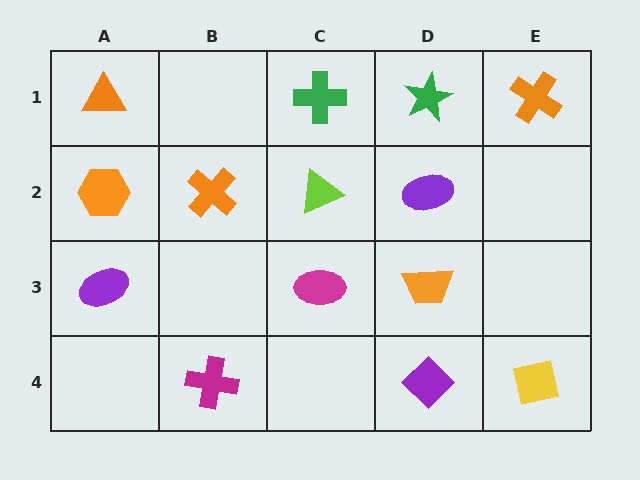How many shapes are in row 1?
4 shapes.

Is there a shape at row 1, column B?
No, that cell is empty.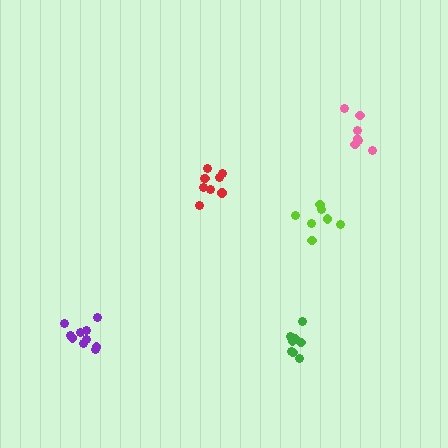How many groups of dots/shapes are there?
There are 5 groups.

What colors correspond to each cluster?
The clusters are colored: green, lime, purple, red, pink.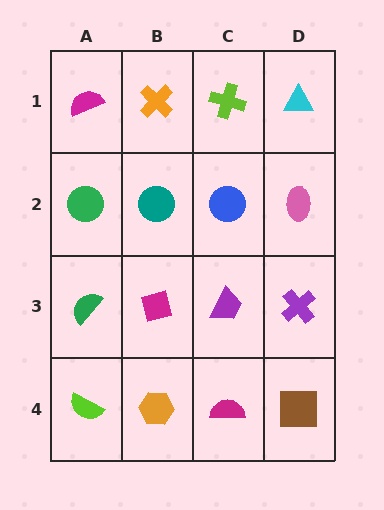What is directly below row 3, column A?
A lime semicircle.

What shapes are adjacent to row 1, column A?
A green circle (row 2, column A), an orange cross (row 1, column B).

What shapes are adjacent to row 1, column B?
A teal circle (row 2, column B), a magenta semicircle (row 1, column A), a lime cross (row 1, column C).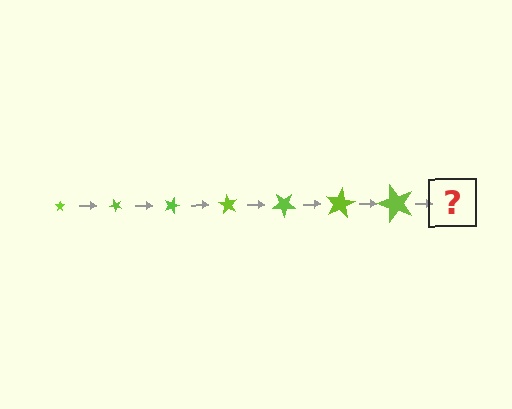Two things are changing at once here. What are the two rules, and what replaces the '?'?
The two rules are that the star grows larger each step and it rotates 45 degrees each step. The '?' should be a star, larger than the previous one and rotated 315 degrees from the start.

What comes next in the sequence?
The next element should be a star, larger than the previous one and rotated 315 degrees from the start.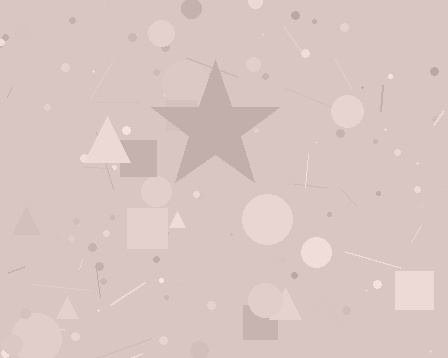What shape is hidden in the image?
A star is hidden in the image.